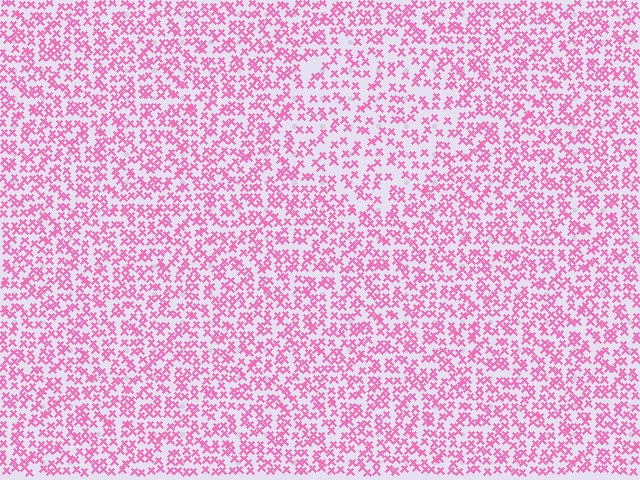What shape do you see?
I see a circle.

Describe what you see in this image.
The image contains small pink elements arranged at two different densities. A circle-shaped region is visible where the elements are less densely packed than the surrounding area.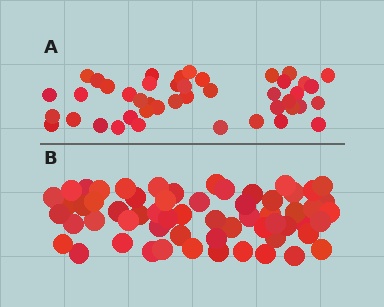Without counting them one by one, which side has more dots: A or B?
Region B (the bottom region) has more dots.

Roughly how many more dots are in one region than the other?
Region B has approximately 15 more dots than region A.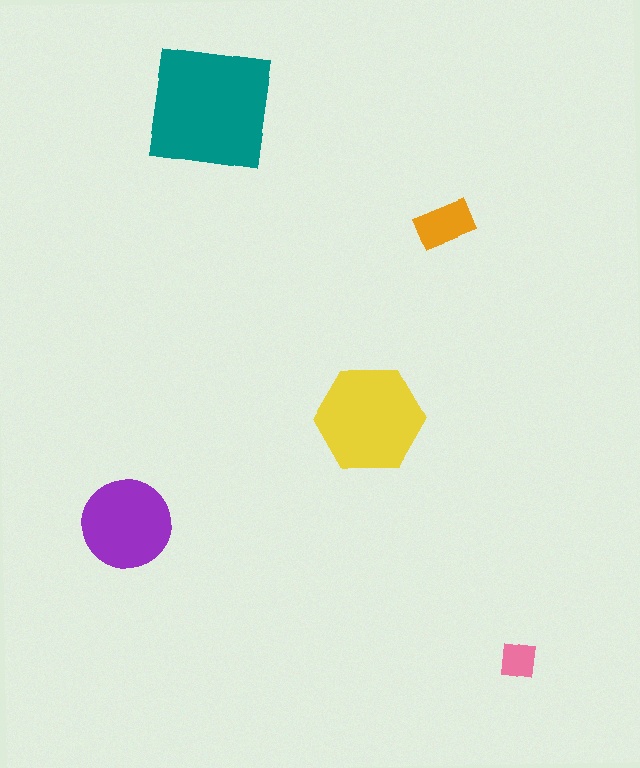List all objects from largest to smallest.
The teal square, the yellow hexagon, the purple circle, the orange rectangle, the pink square.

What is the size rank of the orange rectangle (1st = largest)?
4th.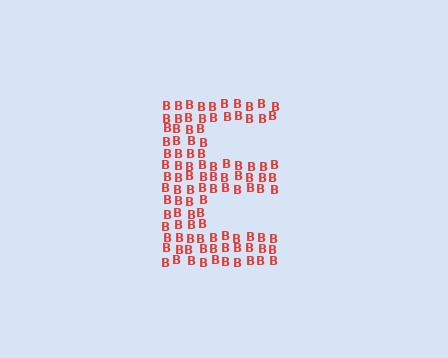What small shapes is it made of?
It is made of small letter B's.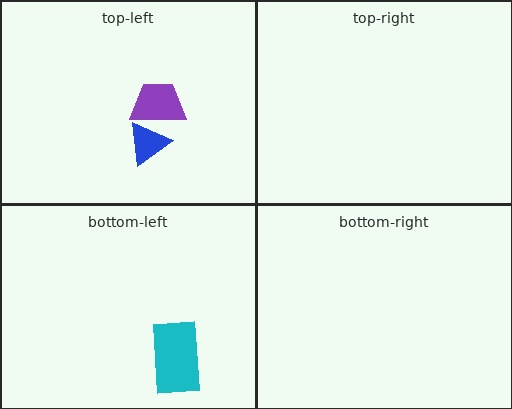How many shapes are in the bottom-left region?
1.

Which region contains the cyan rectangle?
The bottom-left region.